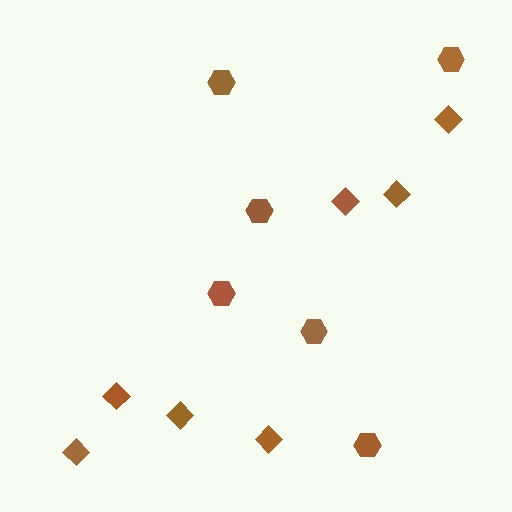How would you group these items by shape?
There are 2 groups: one group of hexagons (6) and one group of diamonds (7).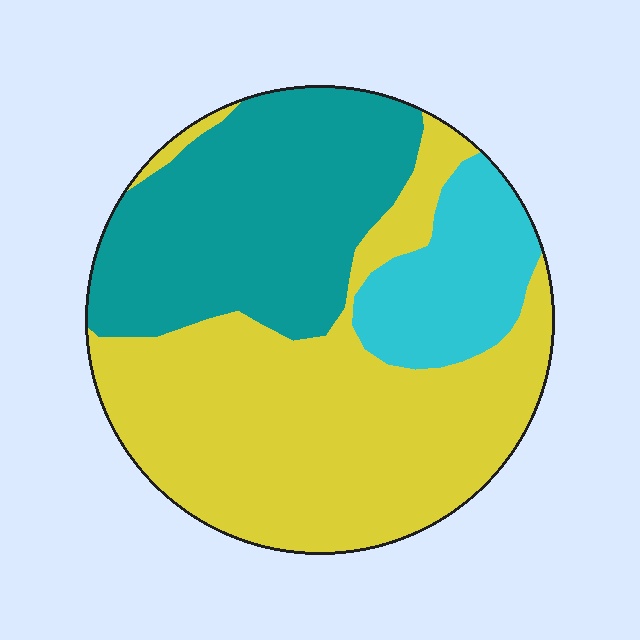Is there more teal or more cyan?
Teal.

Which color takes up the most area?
Yellow, at roughly 50%.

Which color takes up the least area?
Cyan, at roughly 15%.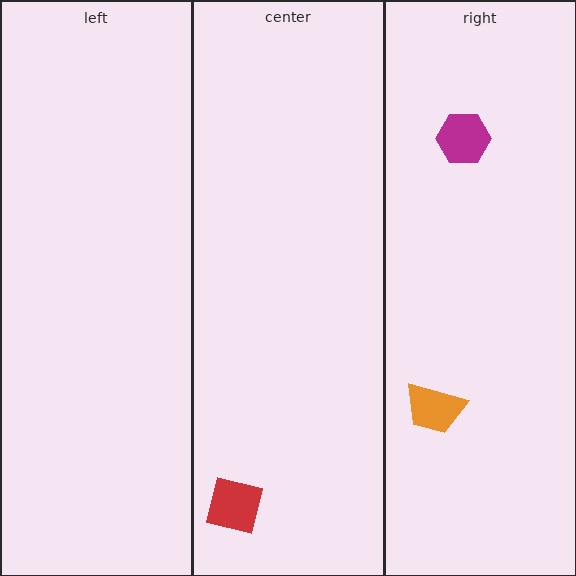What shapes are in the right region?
The orange trapezoid, the magenta hexagon.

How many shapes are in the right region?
2.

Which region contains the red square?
The center region.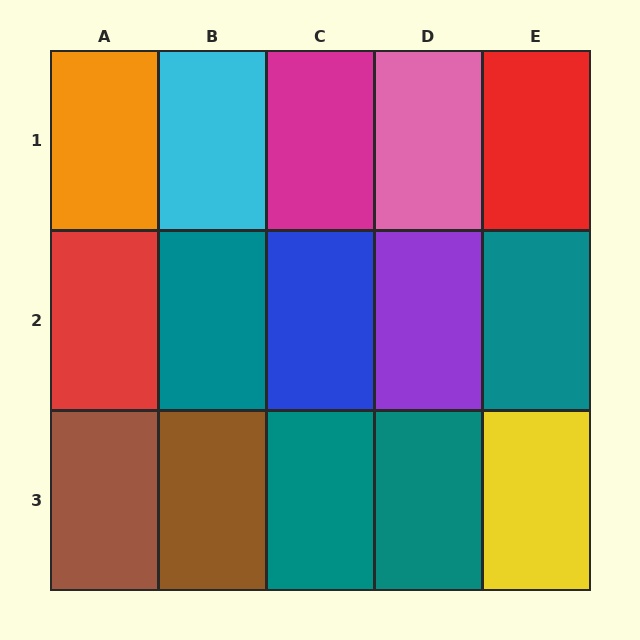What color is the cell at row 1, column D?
Pink.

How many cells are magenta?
1 cell is magenta.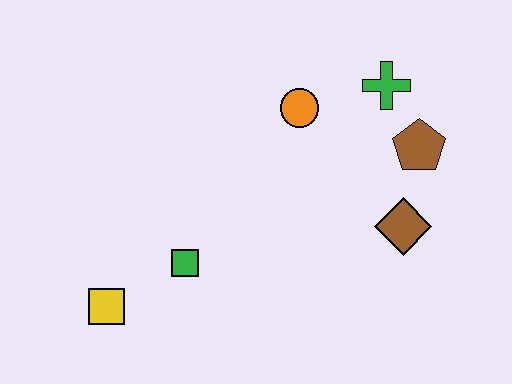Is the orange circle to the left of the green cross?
Yes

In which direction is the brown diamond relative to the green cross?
The brown diamond is below the green cross.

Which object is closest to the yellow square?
The green square is closest to the yellow square.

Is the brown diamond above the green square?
Yes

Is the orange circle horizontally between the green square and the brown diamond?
Yes